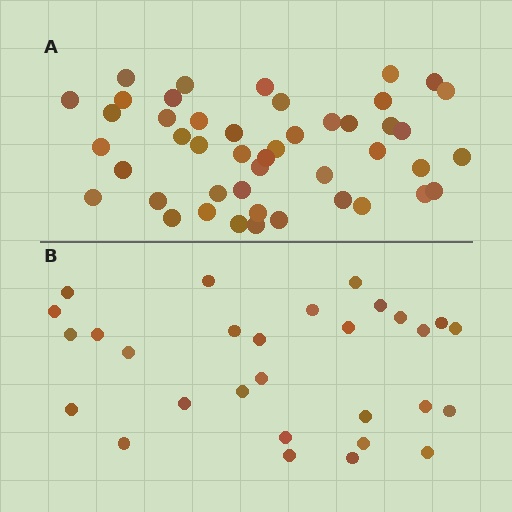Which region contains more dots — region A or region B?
Region A (the top region) has more dots.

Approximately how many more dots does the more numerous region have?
Region A has approximately 15 more dots than region B.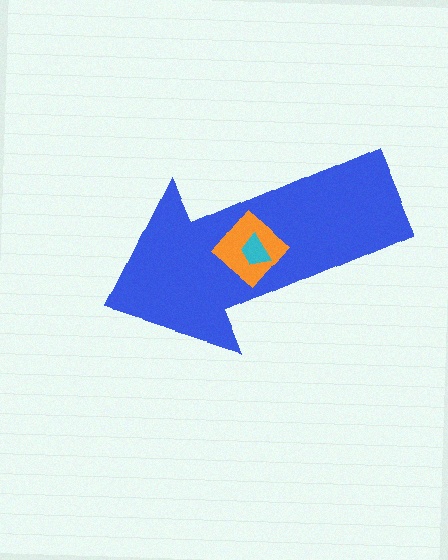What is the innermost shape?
The cyan trapezoid.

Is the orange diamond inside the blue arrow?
Yes.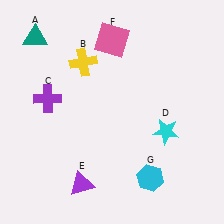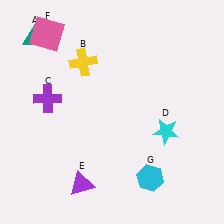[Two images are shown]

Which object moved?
The pink square (F) moved left.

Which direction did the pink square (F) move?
The pink square (F) moved left.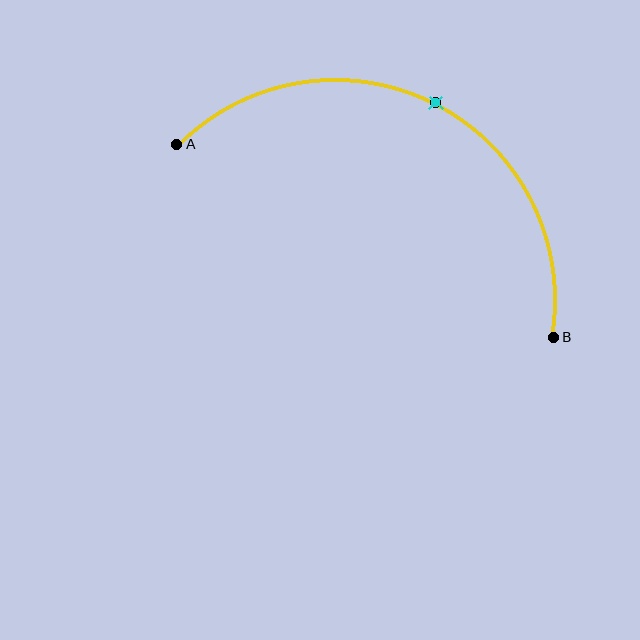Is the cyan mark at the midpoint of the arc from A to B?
Yes. The cyan mark lies on the arc at equal arc-length from both A and B — it is the arc midpoint.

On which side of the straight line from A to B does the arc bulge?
The arc bulges above the straight line connecting A and B.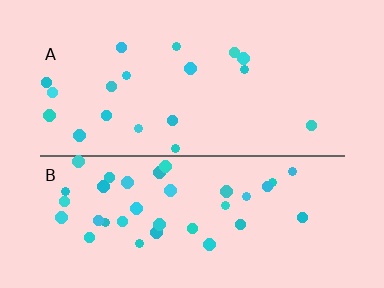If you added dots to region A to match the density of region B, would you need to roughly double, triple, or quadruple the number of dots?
Approximately double.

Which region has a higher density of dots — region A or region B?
B (the bottom).